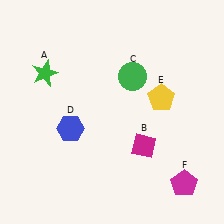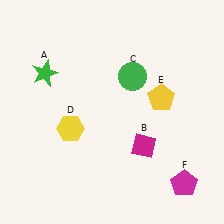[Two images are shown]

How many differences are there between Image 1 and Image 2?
There is 1 difference between the two images.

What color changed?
The hexagon (D) changed from blue in Image 1 to yellow in Image 2.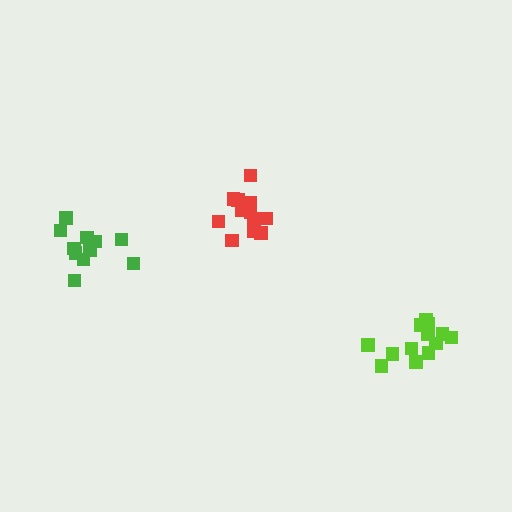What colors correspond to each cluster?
The clusters are colored: red, green, lime.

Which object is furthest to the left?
The green cluster is leftmost.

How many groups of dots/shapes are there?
There are 3 groups.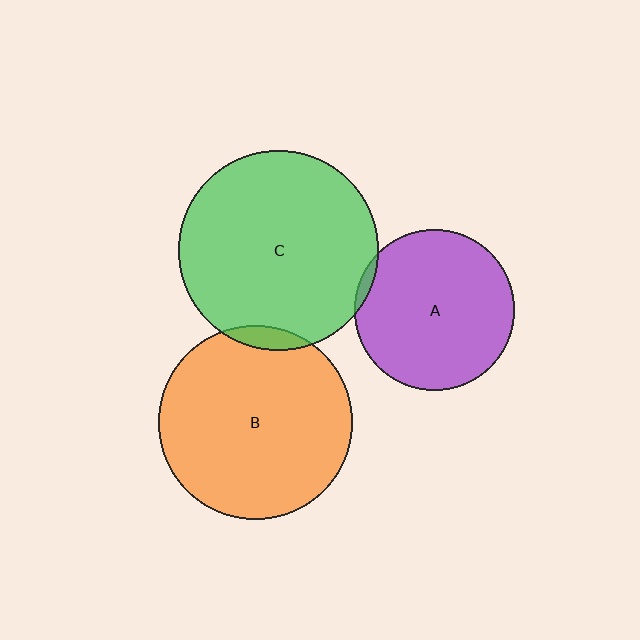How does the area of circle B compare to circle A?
Approximately 1.5 times.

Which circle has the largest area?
Circle C (green).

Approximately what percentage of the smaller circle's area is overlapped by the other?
Approximately 5%.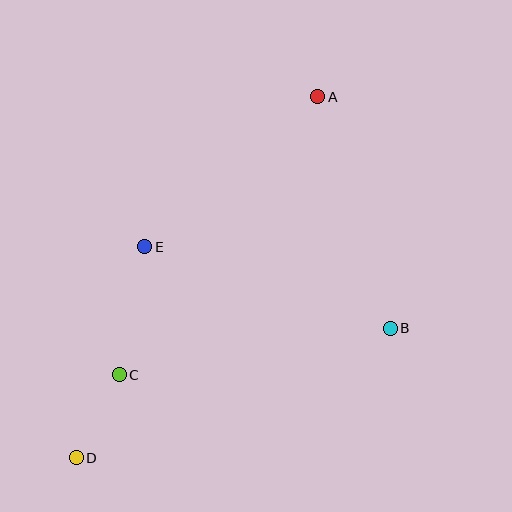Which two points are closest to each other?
Points C and D are closest to each other.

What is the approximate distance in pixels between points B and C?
The distance between B and C is approximately 275 pixels.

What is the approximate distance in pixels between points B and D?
The distance between B and D is approximately 340 pixels.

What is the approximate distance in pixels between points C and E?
The distance between C and E is approximately 130 pixels.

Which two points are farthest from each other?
Points A and D are farthest from each other.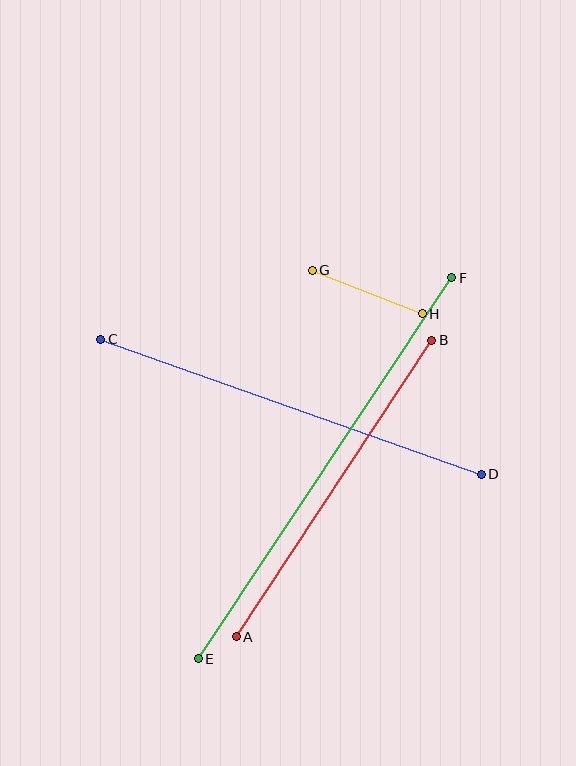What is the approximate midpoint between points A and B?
The midpoint is at approximately (334, 488) pixels.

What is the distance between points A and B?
The distance is approximately 355 pixels.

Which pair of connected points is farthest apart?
Points E and F are farthest apart.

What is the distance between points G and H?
The distance is approximately 118 pixels.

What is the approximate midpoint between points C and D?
The midpoint is at approximately (291, 407) pixels.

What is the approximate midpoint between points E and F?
The midpoint is at approximately (325, 468) pixels.